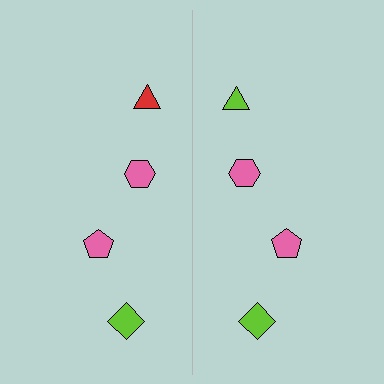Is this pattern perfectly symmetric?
No, the pattern is not perfectly symmetric. The lime triangle on the right side breaks the symmetry — its mirror counterpart is red.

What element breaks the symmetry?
The lime triangle on the right side breaks the symmetry — its mirror counterpart is red.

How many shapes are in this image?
There are 8 shapes in this image.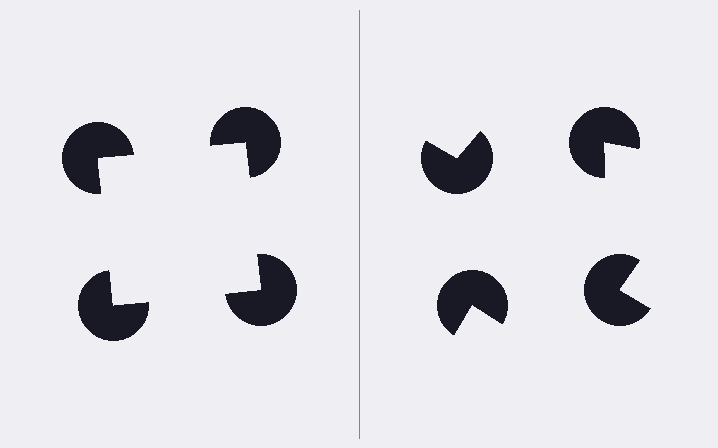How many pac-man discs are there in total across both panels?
8 — 4 on each side.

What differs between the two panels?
The pac-man discs are positioned identically on both sides; only the wedge orientations differ. On the left they align to a square; on the right they are misaligned.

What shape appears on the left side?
An illusory square.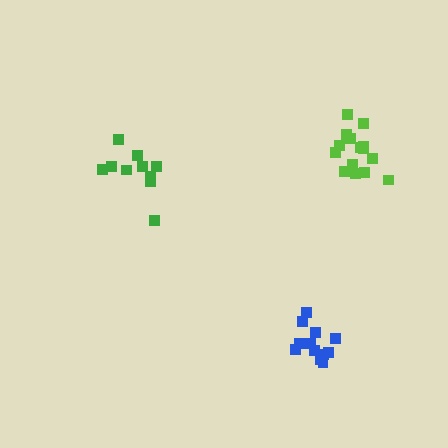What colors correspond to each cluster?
The clusters are colored: blue, lime, green.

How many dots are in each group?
Group 1: 12 dots, Group 2: 15 dots, Group 3: 10 dots (37 total).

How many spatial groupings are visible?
There are 3 spatial groupings.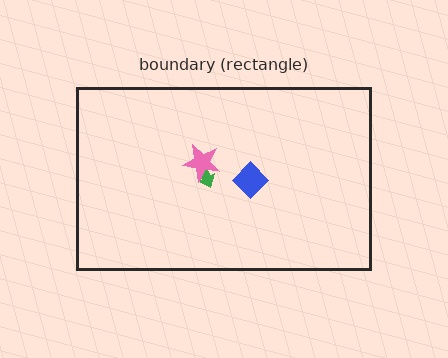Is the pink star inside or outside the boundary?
Inside.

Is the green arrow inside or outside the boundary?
Inside.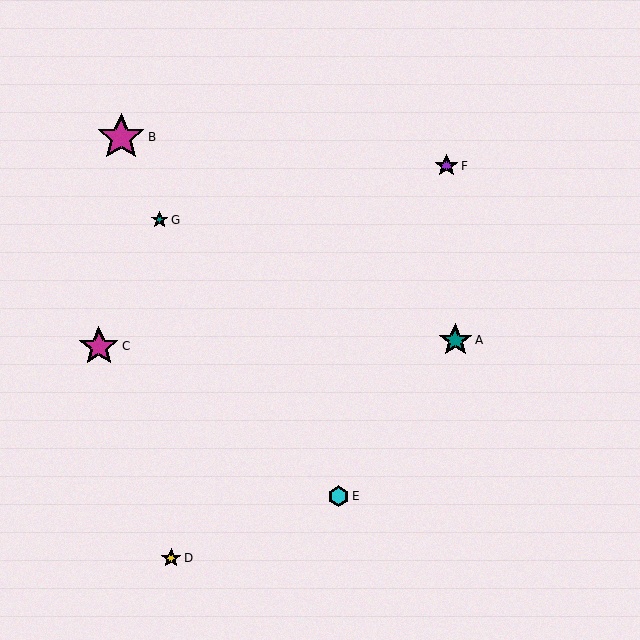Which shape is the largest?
The magenta star (labeled B) is the largest.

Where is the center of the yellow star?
The center of the yellow star is at (171, 558).